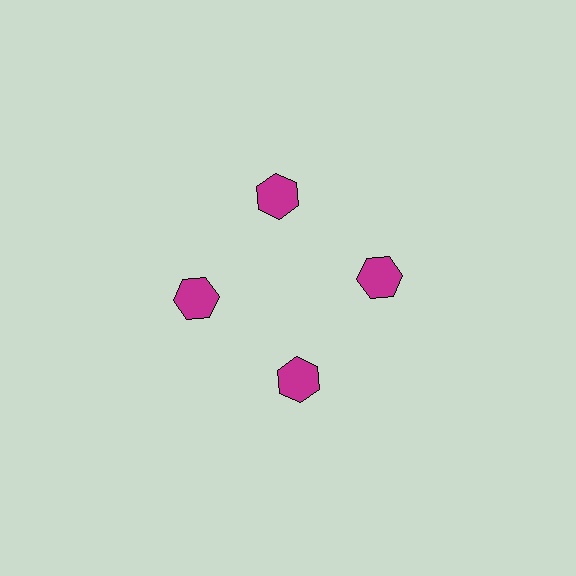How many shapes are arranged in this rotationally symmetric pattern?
There are 4 shapes, arranged in 4 groups of 1.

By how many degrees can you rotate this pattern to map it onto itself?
The pattern maps onto itself every 90 degrees of rotation.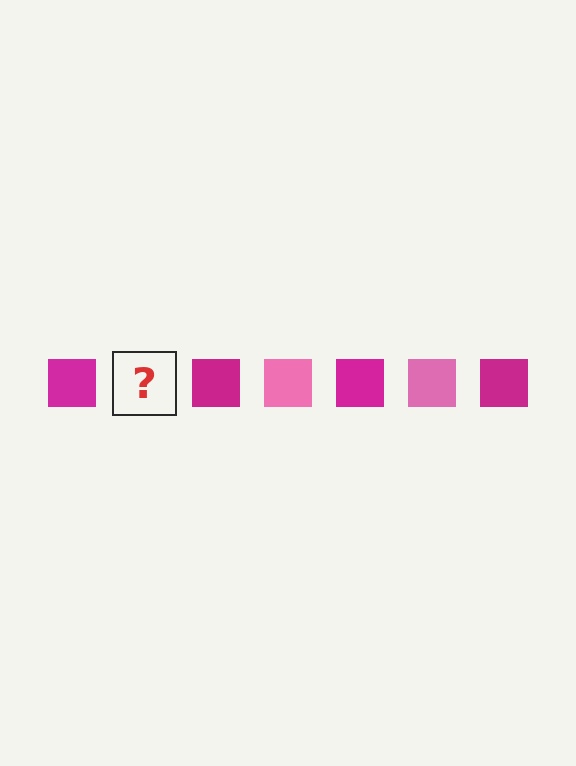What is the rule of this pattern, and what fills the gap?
The rule is that the pattern cycles through magenta, pink squares. The gap should be filled with a pink square.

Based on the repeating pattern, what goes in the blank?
The blank should be a pink square.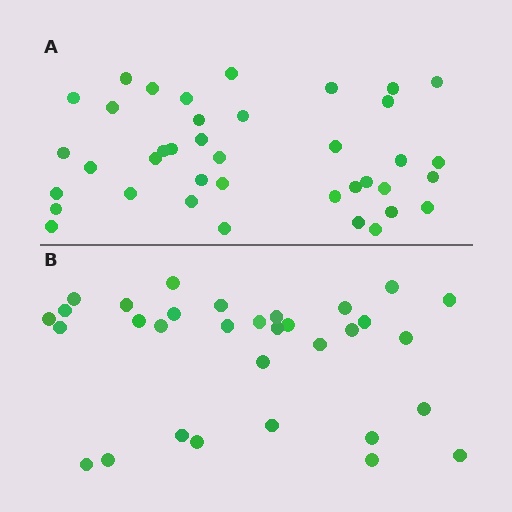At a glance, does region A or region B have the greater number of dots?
Region A (the top region) has more dots.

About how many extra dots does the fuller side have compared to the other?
Region A has roughly 8 or so more dots than region B.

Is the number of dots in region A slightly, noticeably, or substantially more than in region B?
Region A has only slightly more — the two regions are fairly close. The ratio is roughly 1.2 to 1.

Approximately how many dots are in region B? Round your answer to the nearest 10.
About 30 dots. (The exact count is 32, which rounds to 30.)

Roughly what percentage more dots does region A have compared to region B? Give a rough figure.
About 20% more.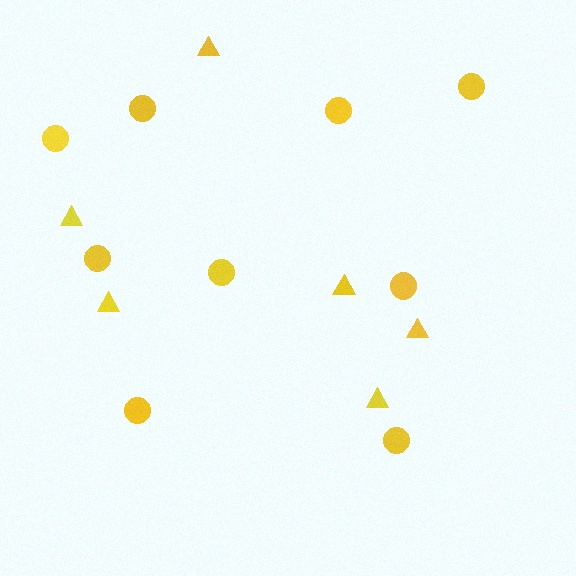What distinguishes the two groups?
There are 2 groups: one group of circles (9) and one group of triangles (6).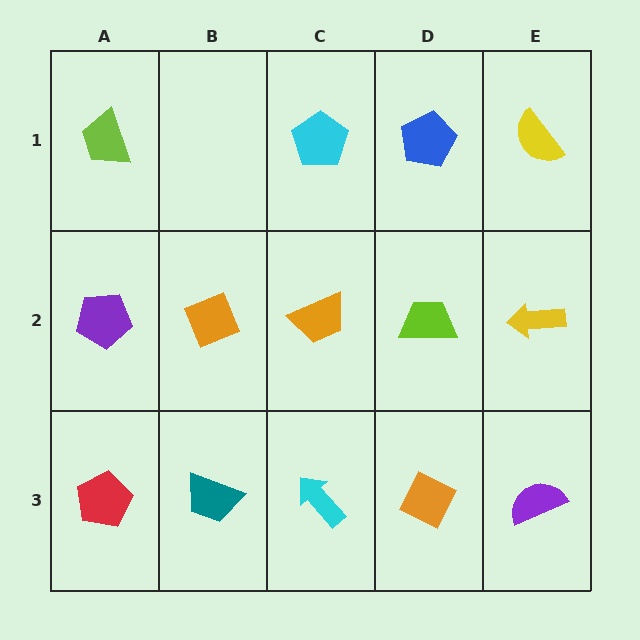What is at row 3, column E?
A purple semicircle.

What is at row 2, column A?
A purple pentagon.